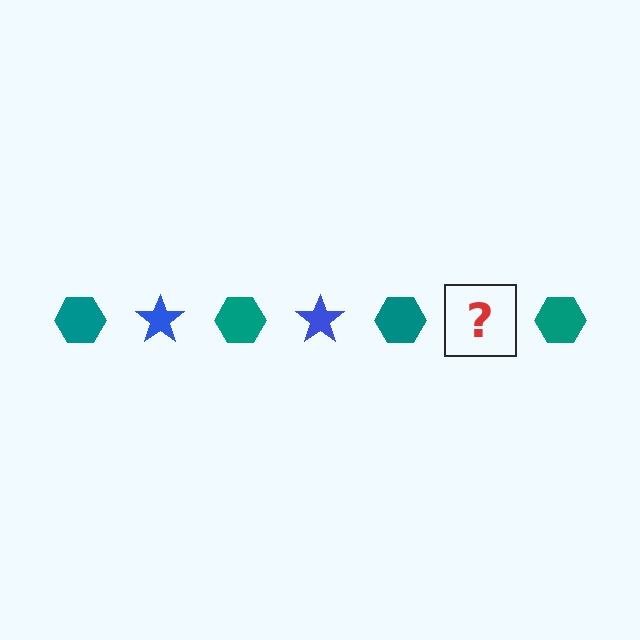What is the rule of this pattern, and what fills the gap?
The rule is that the pattern alternates between teal hexagon and blue star. The gap should be filled with a blue star.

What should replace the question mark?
The question mark should be replaced with a blue star.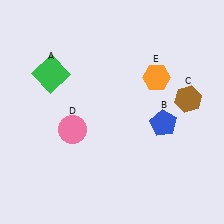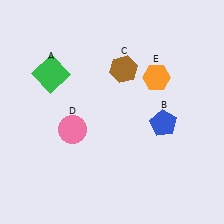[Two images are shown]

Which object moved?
The brown hexagon (C) moved left.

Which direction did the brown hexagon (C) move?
The brown hexagon (C) moved left.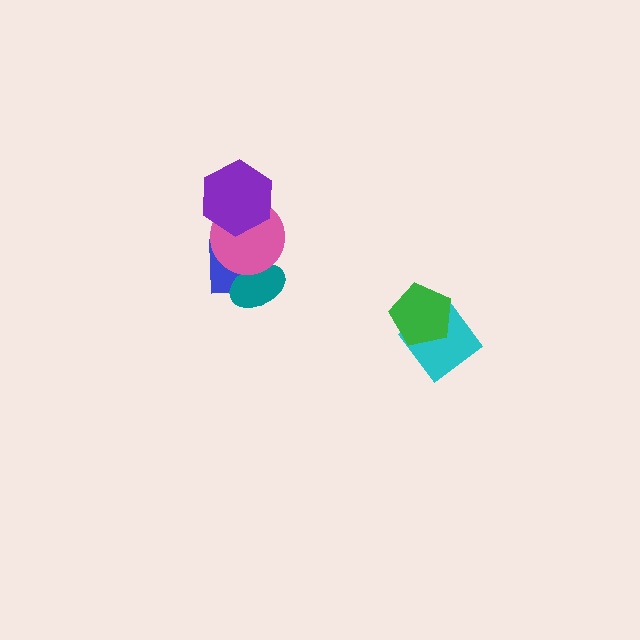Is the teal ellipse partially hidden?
Yes, it is partially covered by another shape.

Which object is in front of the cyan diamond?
The green pentagon is in front of the cyan diamond.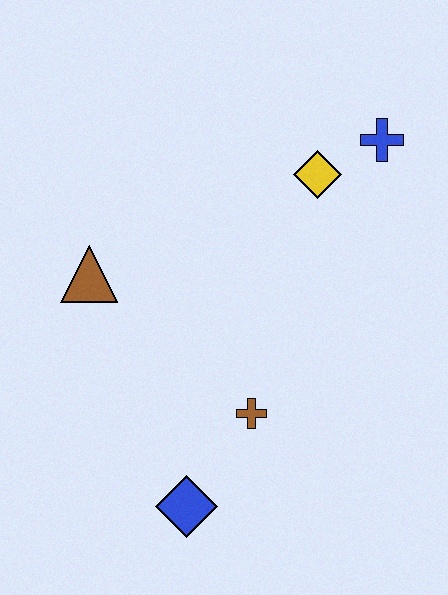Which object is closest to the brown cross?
The blue diamond is closest to the brown cross.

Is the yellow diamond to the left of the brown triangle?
No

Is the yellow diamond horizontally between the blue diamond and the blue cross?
Yes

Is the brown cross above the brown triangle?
No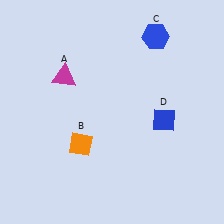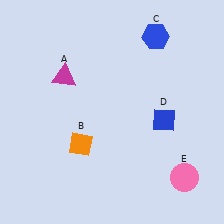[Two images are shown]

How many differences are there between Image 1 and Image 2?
There is 1 difference between the two images.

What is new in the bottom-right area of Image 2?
A pink circle (E) was added in the bottom-right area of Image 2.